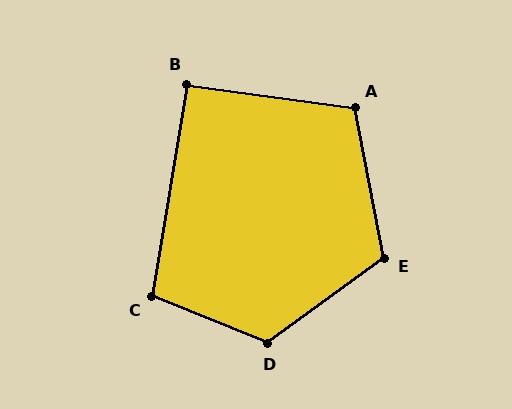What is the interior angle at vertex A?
Approximately 109 degrees (obtuse).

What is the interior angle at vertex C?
Approximately 103 degrees (obtuse).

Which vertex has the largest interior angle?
D, at approximately 122 degrees.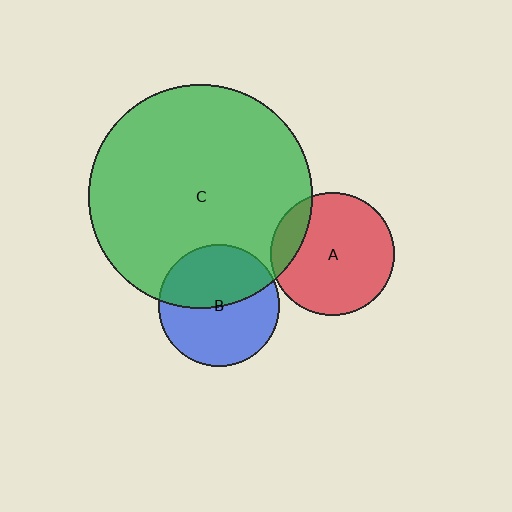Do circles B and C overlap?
Yes.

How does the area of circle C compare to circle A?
Approximately 3.3 times.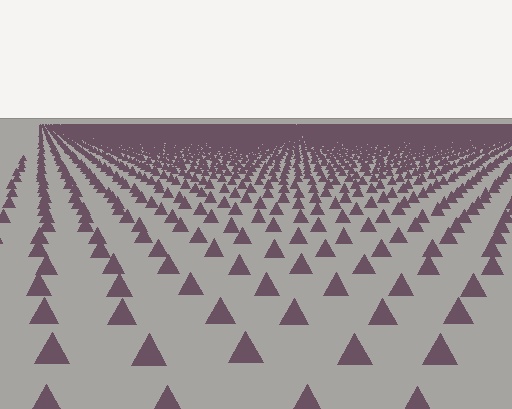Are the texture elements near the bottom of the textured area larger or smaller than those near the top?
Larger. Near the bottom, elements are closer to the viewer and appear at a bigger on-screen size.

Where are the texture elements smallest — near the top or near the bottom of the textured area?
Near the top.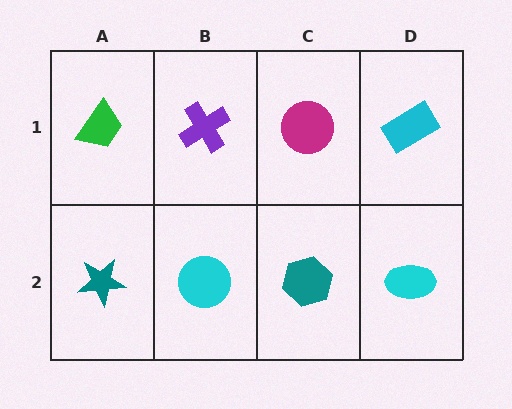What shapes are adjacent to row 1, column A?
A teal star (row 2, column A), a purple cross (row 1, column B).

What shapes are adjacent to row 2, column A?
A green trapezoid (row 1, column A), a cyan circle (row 2, column B).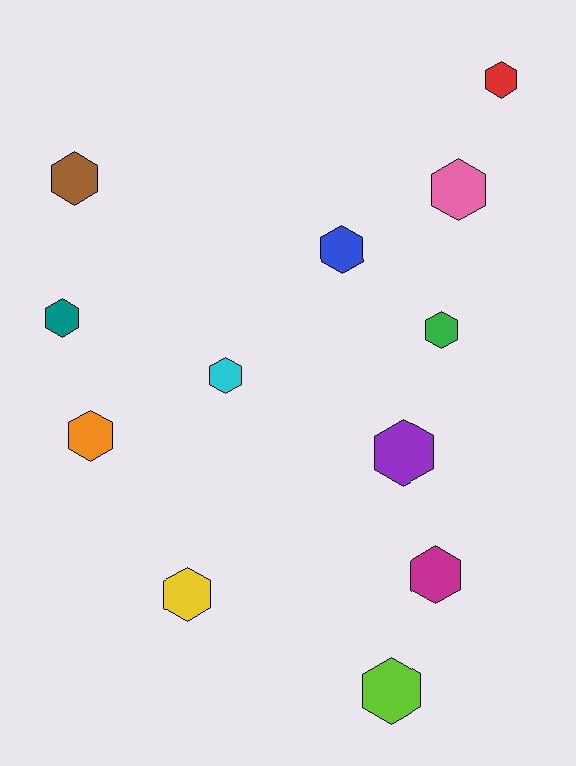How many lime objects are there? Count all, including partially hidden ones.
There is 1 lime object.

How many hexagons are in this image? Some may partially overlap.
There are 12 hexagons.